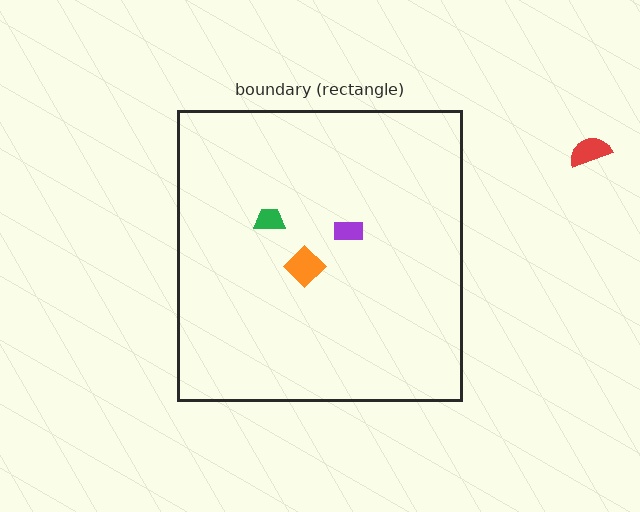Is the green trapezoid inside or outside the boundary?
Inside.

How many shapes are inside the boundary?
3 inside, 1 outside.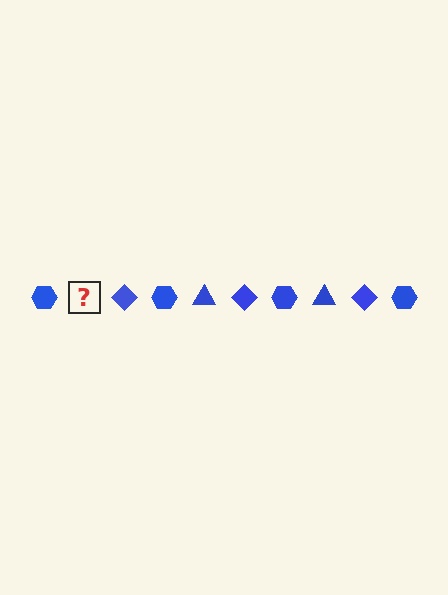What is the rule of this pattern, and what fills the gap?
The rule is that the pattern cycles through hexagon, triangle, diamond shapes in blue. The gap should be filled with a blue triangle.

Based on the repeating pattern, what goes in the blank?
The blank should be a blue triangle.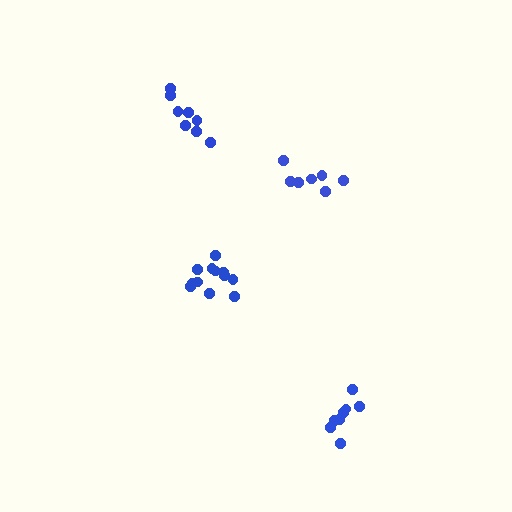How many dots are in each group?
Group 1: 8 dots, Group 2: 7 dots, Group 3: 12 dots, Group 4: 8 dots (35 total).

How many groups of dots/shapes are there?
There are 4 groups.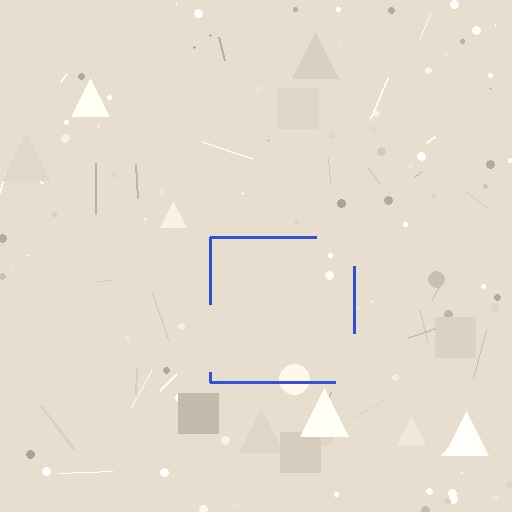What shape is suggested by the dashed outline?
The dashed outline suggests a square.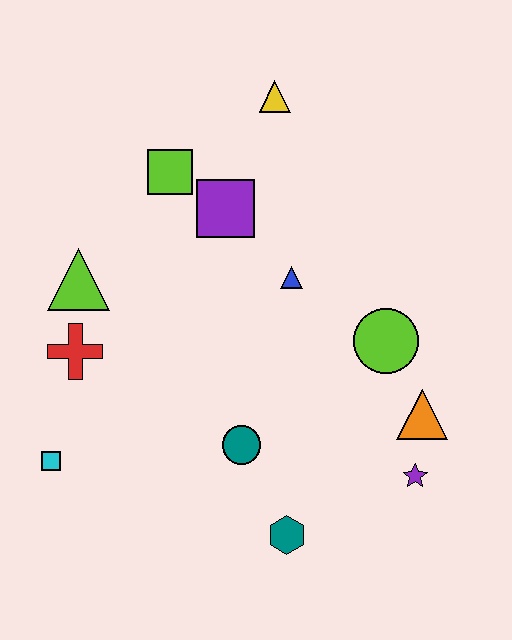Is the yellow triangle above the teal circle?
Yes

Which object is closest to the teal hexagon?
The teal circle is closest to the teal hexagon.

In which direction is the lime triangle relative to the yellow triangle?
The lime triangle is to the left of the yellow triangle.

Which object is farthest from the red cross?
The purple star is farthest from the red cross.